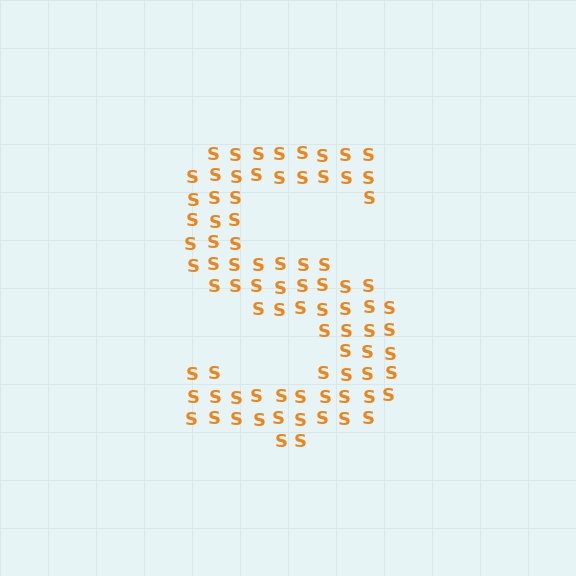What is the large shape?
The large shape is the letter S.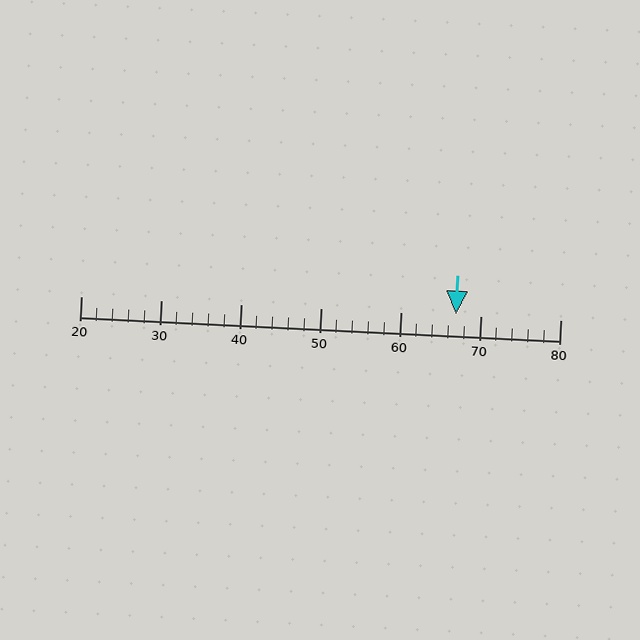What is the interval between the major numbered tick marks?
The major tick marks are spaced 10 units apart.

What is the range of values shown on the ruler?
The ruler shows values from 20 to 80.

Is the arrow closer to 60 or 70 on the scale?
The arrow is closer to 70.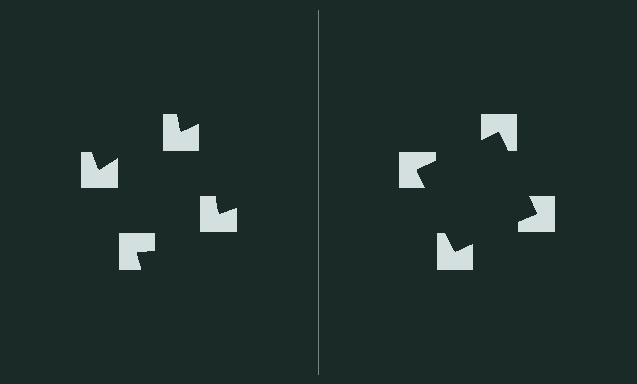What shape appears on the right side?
An illusory square.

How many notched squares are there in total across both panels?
8 — 4 on each side.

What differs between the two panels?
The notched squares are positioned identically on both sides; only the wedge orientations differ. On the right they align to a square; on the left they are misaligned.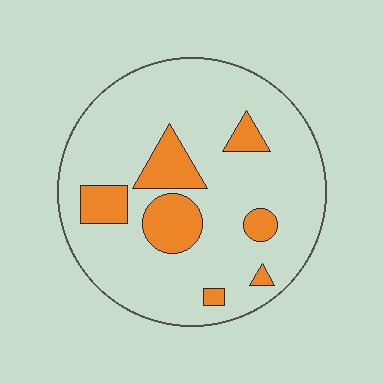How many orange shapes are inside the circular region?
7.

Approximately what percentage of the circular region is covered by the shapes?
Approximately 20%.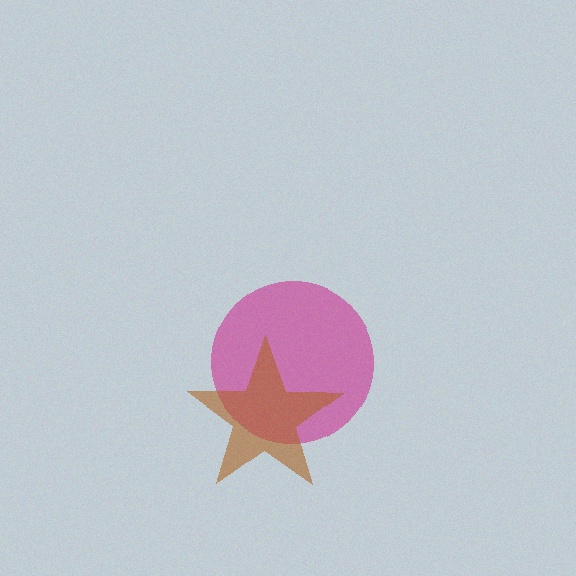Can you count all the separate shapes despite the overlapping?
Yes, there are 2 separate shapes.